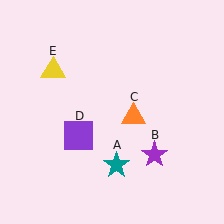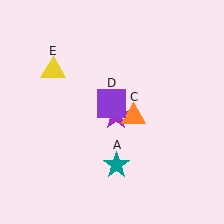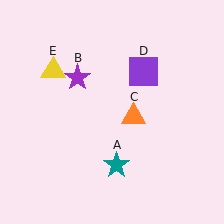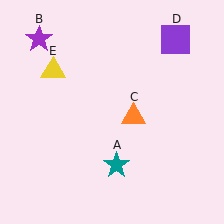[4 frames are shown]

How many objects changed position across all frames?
2 objects changed position: purple star (object B), purple square (object D).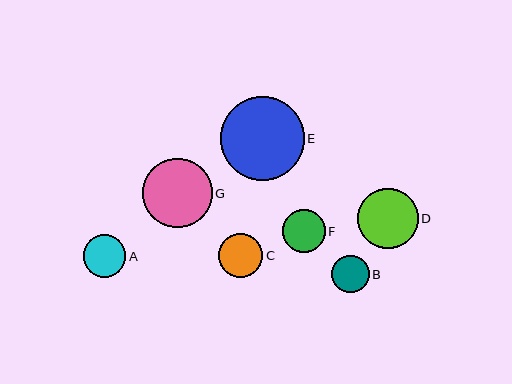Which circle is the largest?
Circle E is the largest with a size of approximately 84 pixels.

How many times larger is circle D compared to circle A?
Circle D is approximately 1.4 times the size of circle A.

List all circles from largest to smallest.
From largest to smallest: E, G, D, C, F, A, B.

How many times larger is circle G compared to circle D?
Circle G is approximately 1.1 times the size of circle D.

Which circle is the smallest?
Circle B is the smallest with a size of approximately 38 pixels.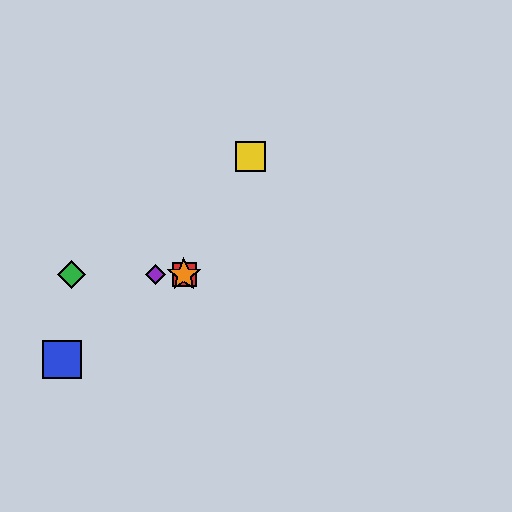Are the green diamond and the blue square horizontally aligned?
No, the green diamond is at y≈275 and the blue square is at y≈360.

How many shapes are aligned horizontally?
4 shapes (the red square, the green diamond, the purple diamond, the orange star) are aligned horizontally.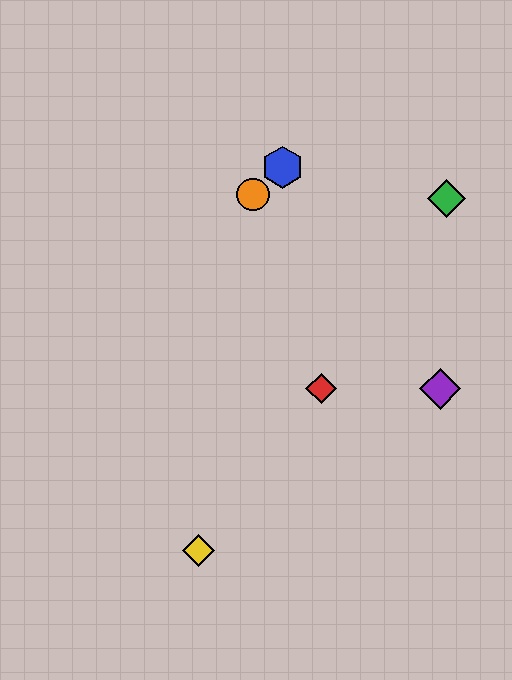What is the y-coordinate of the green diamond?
The green diamond is at y≈198.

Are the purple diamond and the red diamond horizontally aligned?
Yes, both are at y≈389.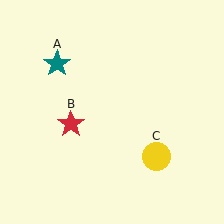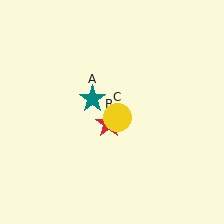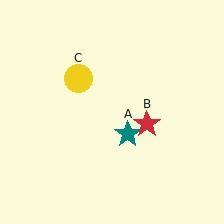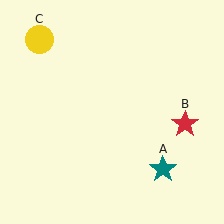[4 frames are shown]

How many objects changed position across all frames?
3 objects changed position: teal star (object A), red star (object B), yellow circle (object C).